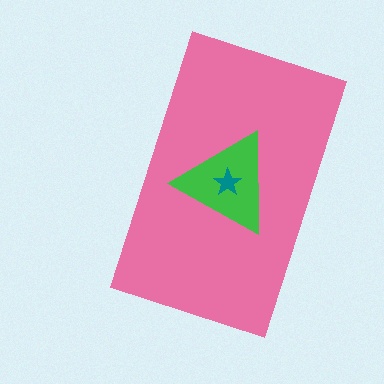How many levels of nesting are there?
3.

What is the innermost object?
The teal star.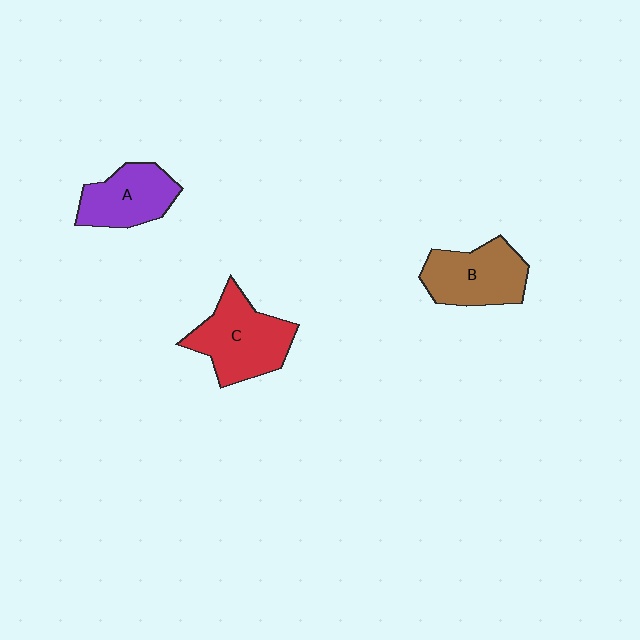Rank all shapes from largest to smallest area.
From largest to smallest: C (red), B (brown), A (purple).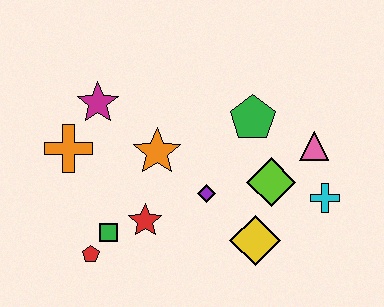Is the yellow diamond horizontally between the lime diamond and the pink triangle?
No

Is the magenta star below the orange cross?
No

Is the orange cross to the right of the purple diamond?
No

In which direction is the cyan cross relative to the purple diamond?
The cyan cross is to the right of the purple diamond.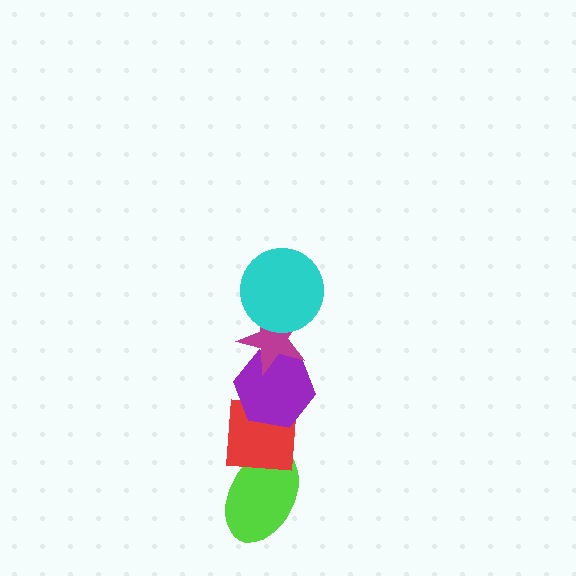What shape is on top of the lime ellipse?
The red square is on top of the lime ellipse.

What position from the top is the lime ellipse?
The lime ellipse is 5th from the top.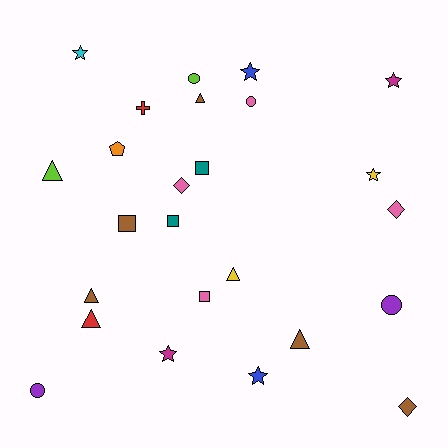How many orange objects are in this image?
There is 1 orange object.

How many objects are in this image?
There are 25 objects.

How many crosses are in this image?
There is 1 cross.